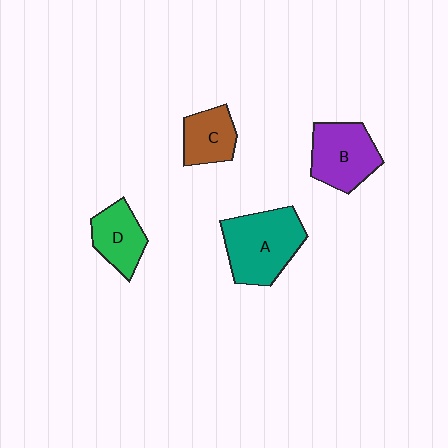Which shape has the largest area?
Shape A (teal).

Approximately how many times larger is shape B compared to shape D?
Approximately 1.3 times.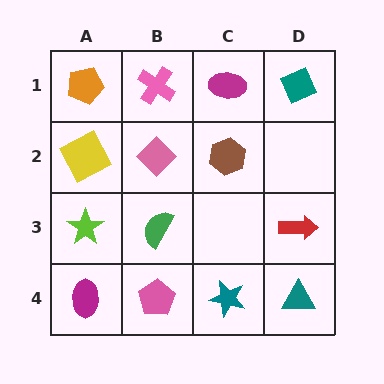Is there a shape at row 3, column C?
No, that cell is empty.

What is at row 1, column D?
A teal diamond.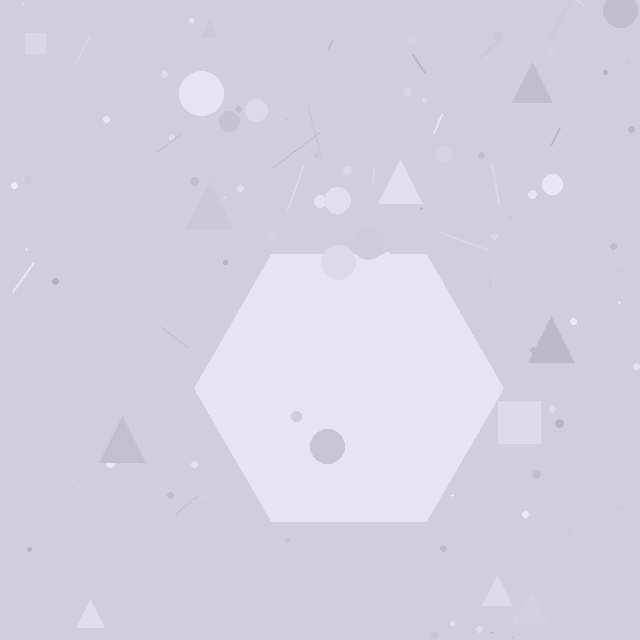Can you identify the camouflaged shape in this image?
The camouflaged shape is a hexagon.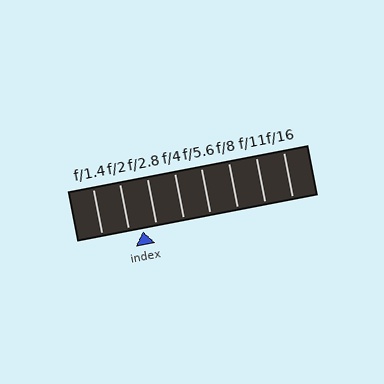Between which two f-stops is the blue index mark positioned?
The index mark is between f/2 and f/2.8.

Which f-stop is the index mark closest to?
The index mark is closest to f/2.8.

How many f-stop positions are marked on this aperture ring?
There are 8 f-stop positions marked.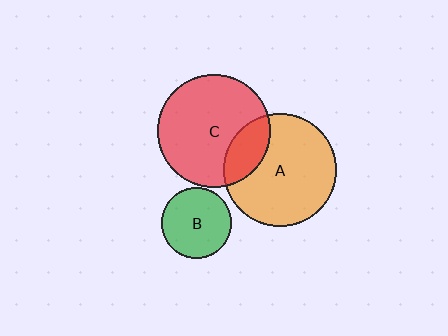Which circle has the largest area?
Circle A (orange).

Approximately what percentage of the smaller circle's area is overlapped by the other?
Approximately 20%.